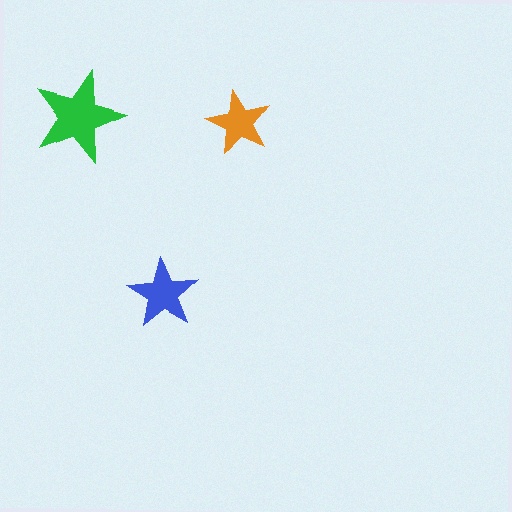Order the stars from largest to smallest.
the green one, the blue one, the orange one.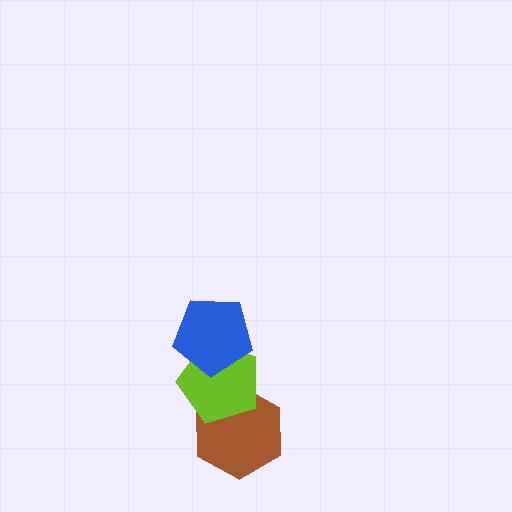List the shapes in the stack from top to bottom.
From top to bottom: the blue pentagon, the lime pentagon, the brown hexagon.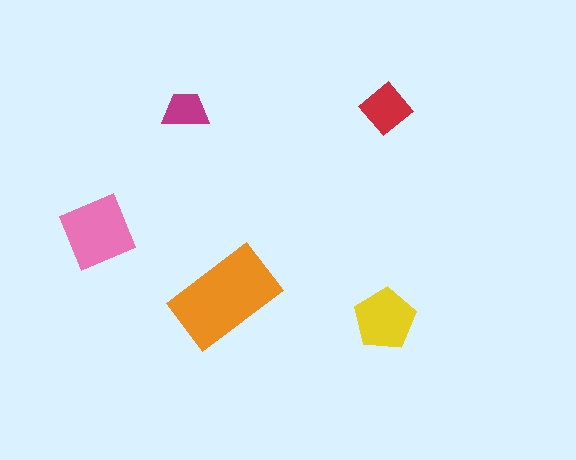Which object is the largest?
The orange rectangle.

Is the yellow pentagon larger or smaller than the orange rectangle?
Smaller.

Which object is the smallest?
The magenta trapezoid.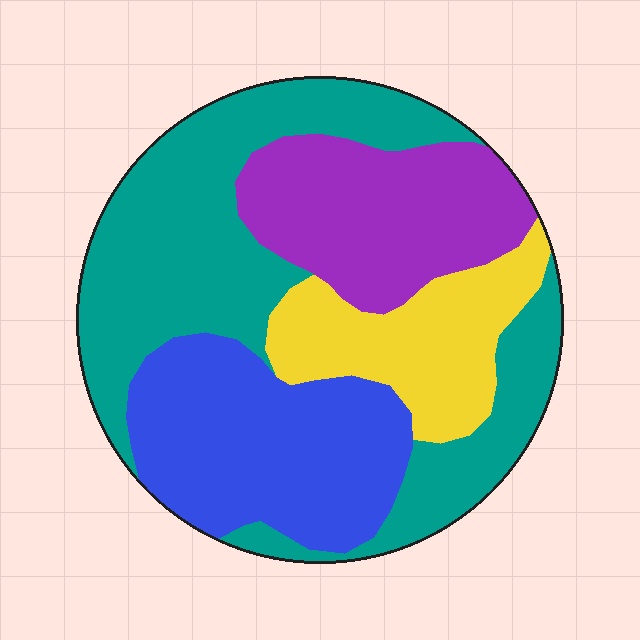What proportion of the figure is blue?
Blue takes up less than a quarter of the figure.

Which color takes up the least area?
Yellow, at roughly 15%.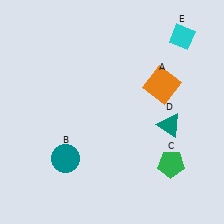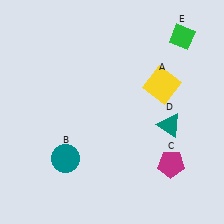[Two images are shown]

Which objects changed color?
A changed from orange to yellow. C changed from green to magenta. E changed from cyan to green.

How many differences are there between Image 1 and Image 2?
There are 3 differences between the two images.